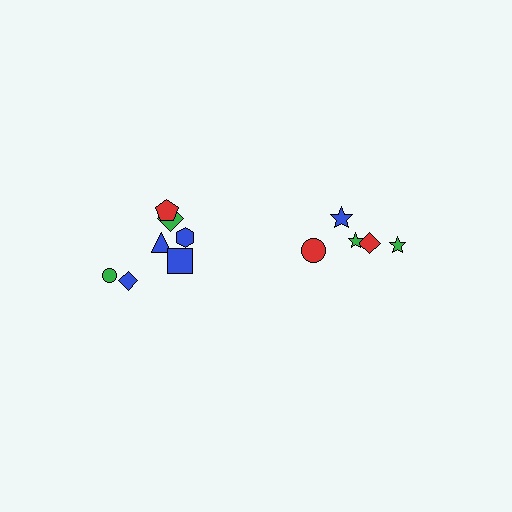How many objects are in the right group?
There are 5 objects.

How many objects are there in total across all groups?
There are 12 objects.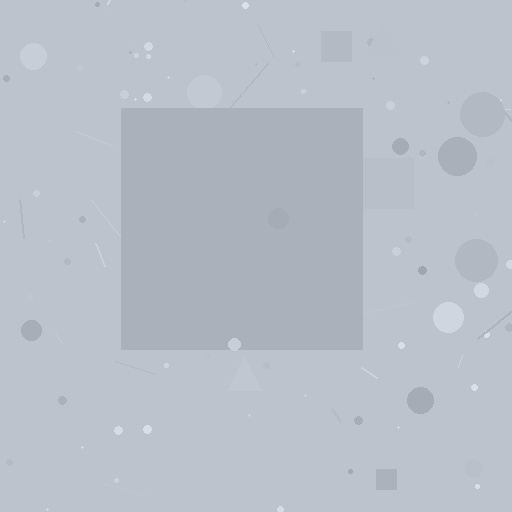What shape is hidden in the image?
A square is hidden in the image.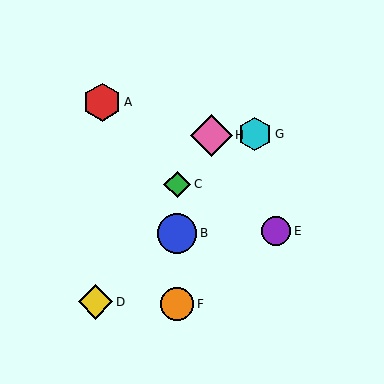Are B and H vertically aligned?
No, B is at x≈177 and H is at x≈211.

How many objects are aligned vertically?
3 objects (B, C, F) are aligned vertically.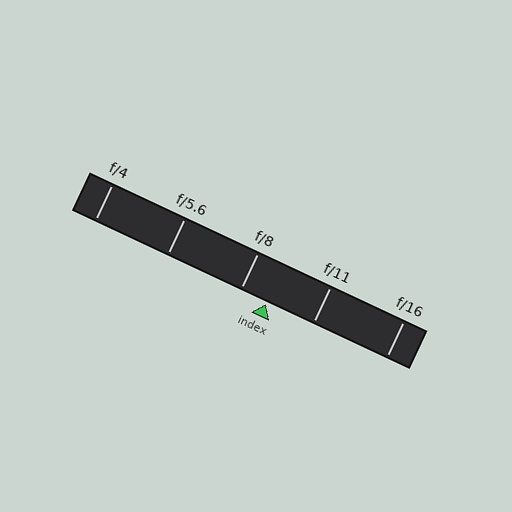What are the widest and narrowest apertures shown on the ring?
The widest aperture shown is f/4 and the narrowest is f/16.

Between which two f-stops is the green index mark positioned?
The index mark is between f/8 and f/11.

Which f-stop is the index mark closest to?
The index mark is closest to f/8.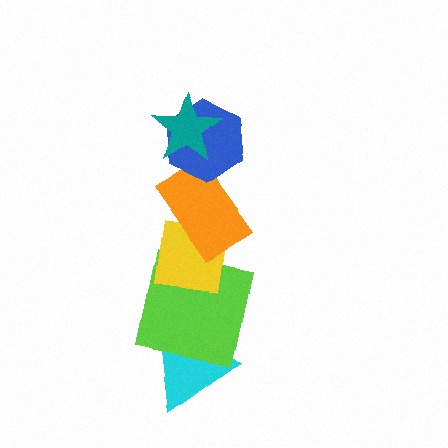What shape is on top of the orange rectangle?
The blue hexagon is on top of the orange rectangle.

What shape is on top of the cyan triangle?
The lime square is on top of the cyan triangle.